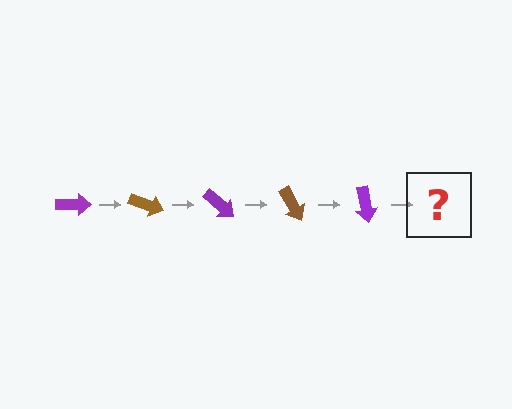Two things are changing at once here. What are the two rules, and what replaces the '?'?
The two rules are that it rotates 20 degrees each step and the color cycles through purple and brown. The '?' should be a brown arrow, rotated 100 degrees from the start.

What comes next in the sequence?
The next element should be a brown arrow, rotated 100 degrees from the start.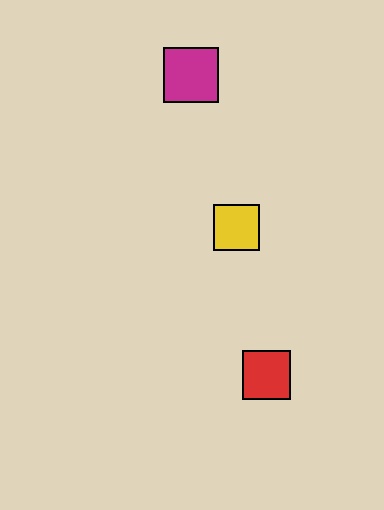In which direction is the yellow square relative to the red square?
The yellow square is above the red square.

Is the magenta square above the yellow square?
Yes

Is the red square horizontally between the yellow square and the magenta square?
No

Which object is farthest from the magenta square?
The red square is farthest from the magenta square.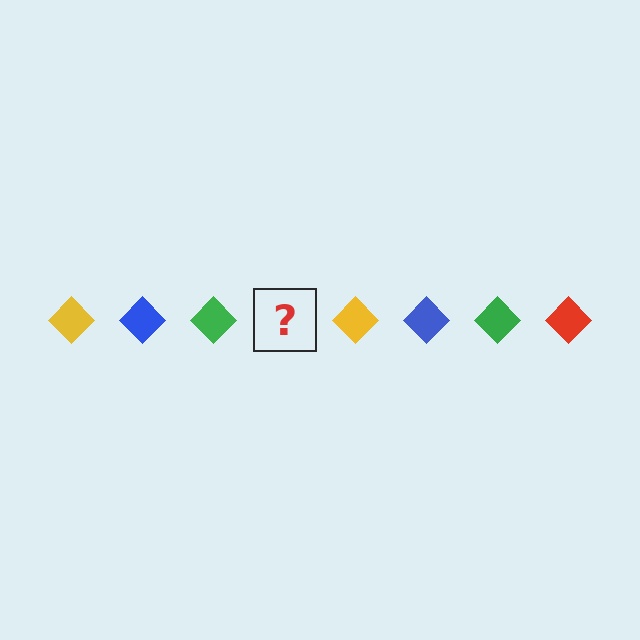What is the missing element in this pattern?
The missing element is a red diamond.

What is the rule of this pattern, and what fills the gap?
The rule is that the pattern cycles through yellow, blue, green, red diamonds. The gap should be filled with a red diamond.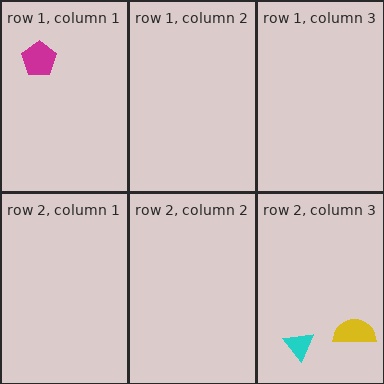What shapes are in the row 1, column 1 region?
The magenta pentagon.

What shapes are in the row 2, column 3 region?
The yellow semicircle, the cyan triangle.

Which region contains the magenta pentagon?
The row 1, column 1 region.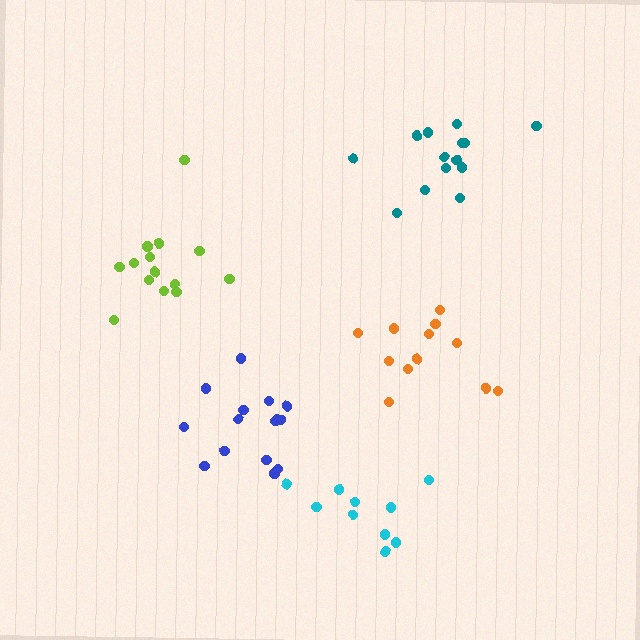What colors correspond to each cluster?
The clusters are colored: lime, orange, cyan, blue, teal.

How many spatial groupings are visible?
There are 5 spatial groupings.